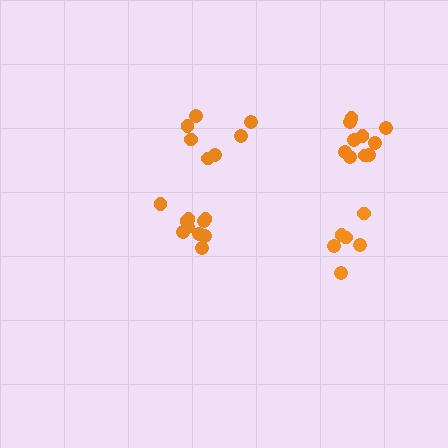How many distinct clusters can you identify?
There are 4 distinct clusters.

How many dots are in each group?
Group 1: 10 dots, Group 2: 10 dots, Group 3: 7 dots, Group 4: 6 dots (33 total).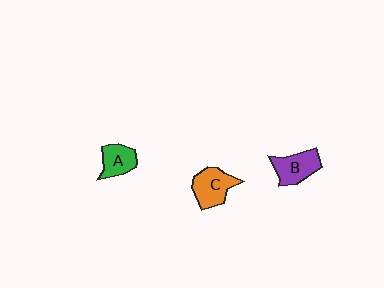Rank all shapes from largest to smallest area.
From largest to smallest: C (orange), B (purple), A (green).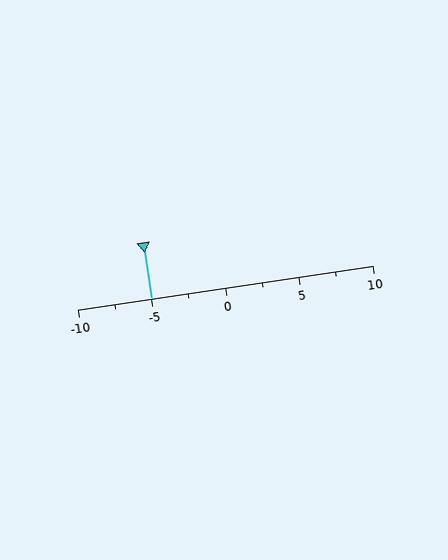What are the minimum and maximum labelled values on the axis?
The axis runs from -10 to 10.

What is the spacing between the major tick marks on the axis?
The major ticks are spaced 5 apart.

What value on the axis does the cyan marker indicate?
The marker indicates approximately -5.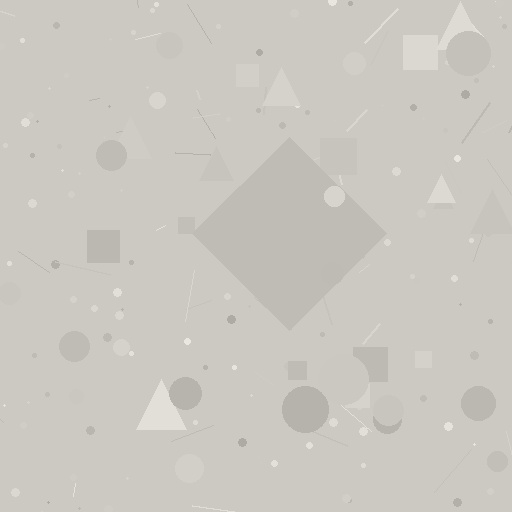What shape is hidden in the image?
A diamond is hidden in the image.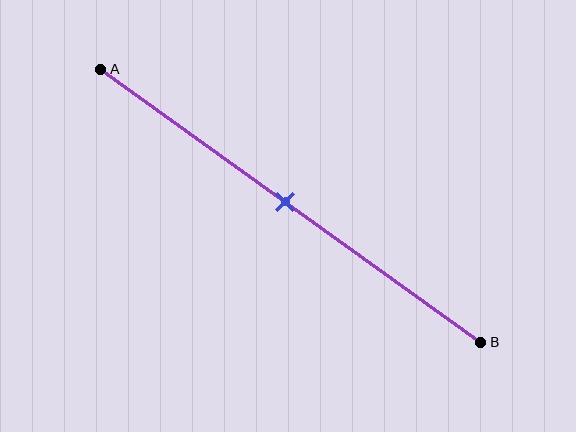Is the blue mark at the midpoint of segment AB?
Yes, the mark is approximately at the midpoint.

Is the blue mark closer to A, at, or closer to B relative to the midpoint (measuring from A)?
The blue mark is approximately at the midpoint of segment AB.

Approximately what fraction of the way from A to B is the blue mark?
The blue mark is approximately 50% of the way from A to B.